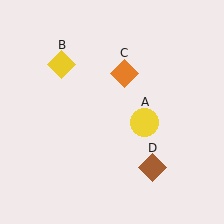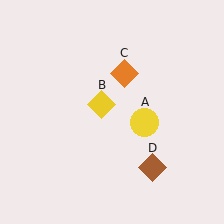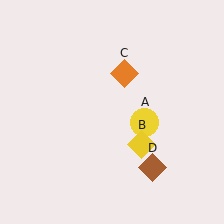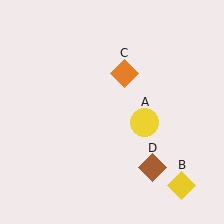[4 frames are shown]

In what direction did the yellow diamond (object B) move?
The yellow diamond (object B) moved down and to the right.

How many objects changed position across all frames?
1 object changed position: yellow diamond (object B).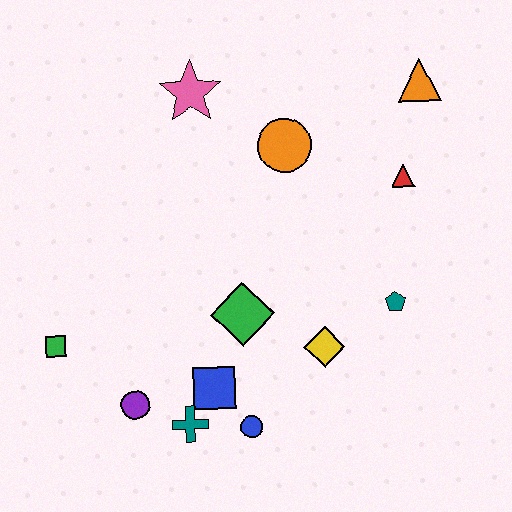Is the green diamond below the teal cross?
No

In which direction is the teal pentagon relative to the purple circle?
The teal pentagon is to the right of the purple circle.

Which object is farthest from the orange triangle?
The green square is farthest from the orange triangle.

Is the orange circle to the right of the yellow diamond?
No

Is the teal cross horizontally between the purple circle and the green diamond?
Yes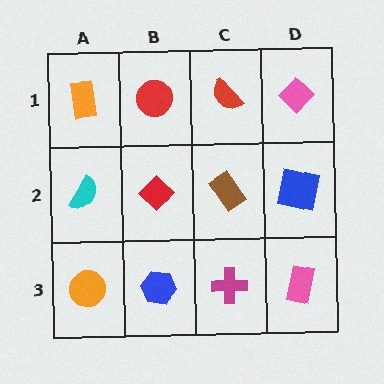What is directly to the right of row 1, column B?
A red semicircle.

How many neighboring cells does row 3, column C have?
3.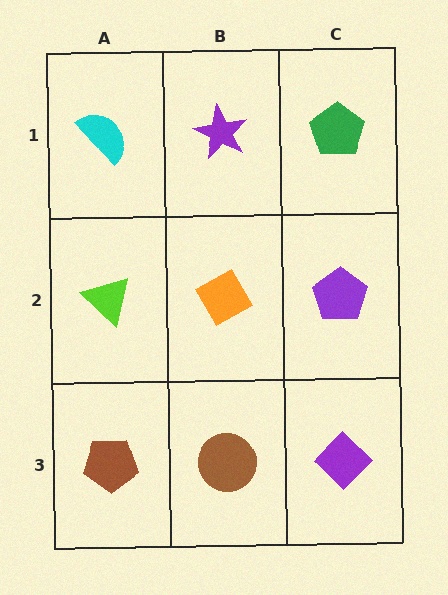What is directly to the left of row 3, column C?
A brown circle.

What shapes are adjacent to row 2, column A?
A cyan semicircle (row 1, column A), a brown pentagon (row 3, column A), an orange diamond (row 2, column B).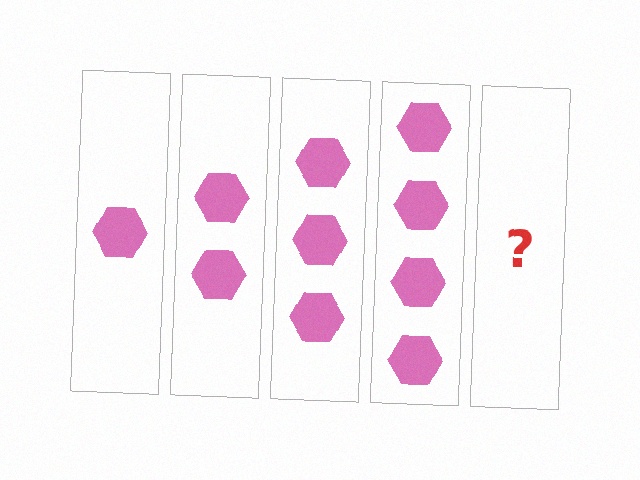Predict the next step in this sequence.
The next step is 5 hexagons.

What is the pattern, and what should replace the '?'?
The pattern is that each step adds one more hexagon. The '?' should be 5 hexagons.